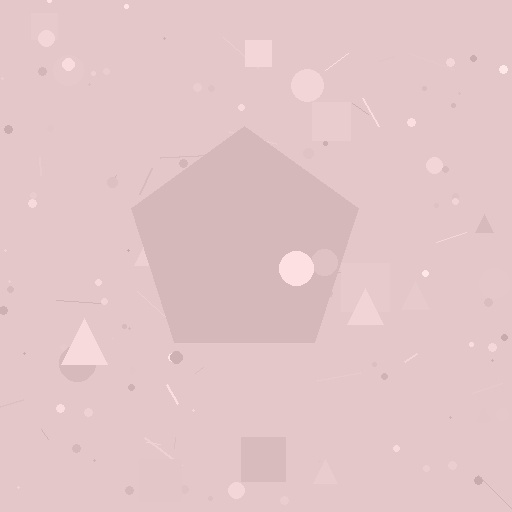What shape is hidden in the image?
A pentagon is hidden in the image.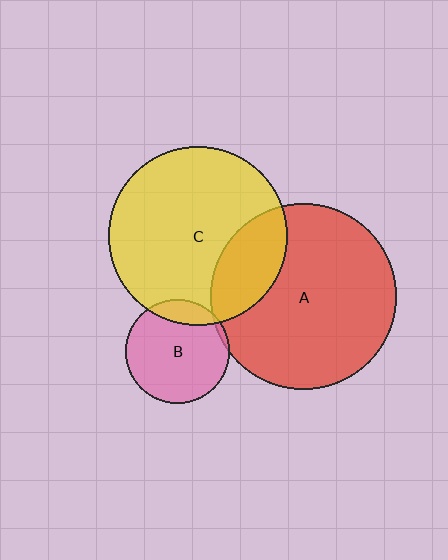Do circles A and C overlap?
Yes.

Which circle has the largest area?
Circle A (red).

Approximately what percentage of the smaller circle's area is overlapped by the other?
Approximately 25%.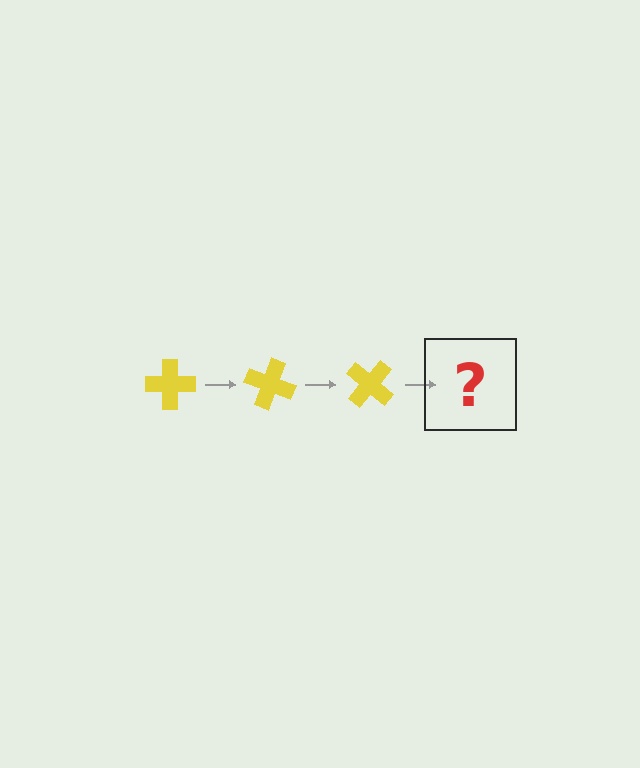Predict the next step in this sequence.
The next step is a yellow cross rotated 60 degrees.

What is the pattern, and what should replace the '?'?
The pattern is that the cross rotates 20 degrees each step. The '?' should be a yellow cross rotated 60 degrees.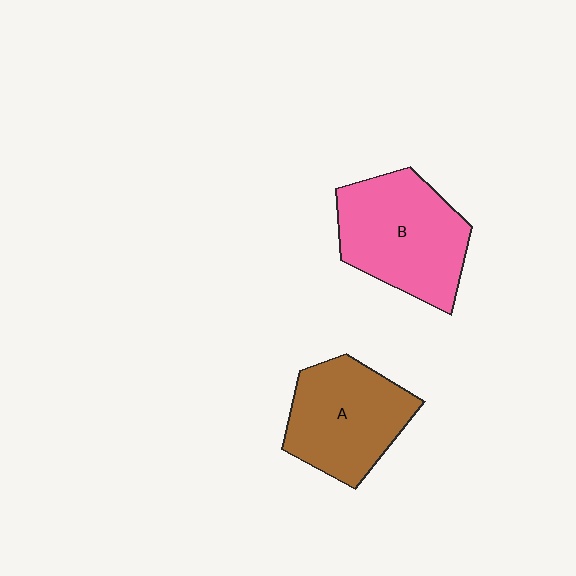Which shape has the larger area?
Shape B (pink).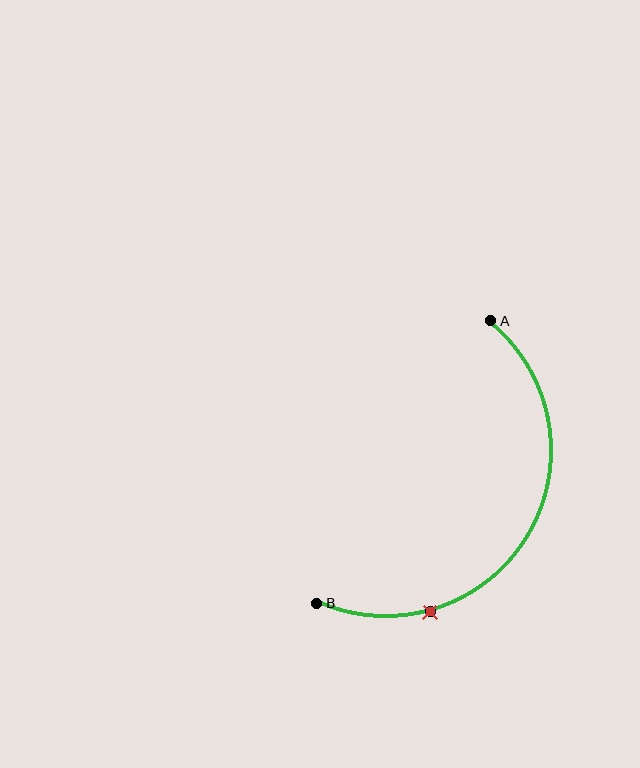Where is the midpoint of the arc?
The arc midpoint is the point on the curve farthest from the straight line joining A and B. It sits to the right of that line.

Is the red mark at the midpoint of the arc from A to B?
No. The red mark lies on the arc but is closer to endpoint B. The arc midpoint would be at the point on the curve equidistant along the arc from both A and B.